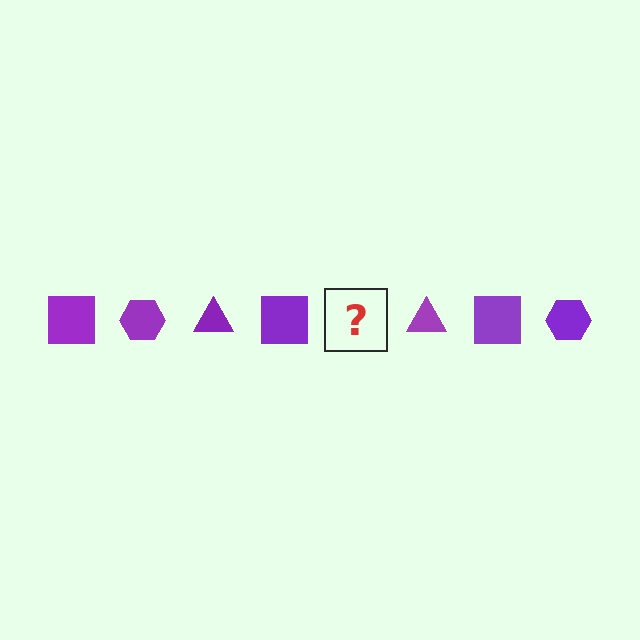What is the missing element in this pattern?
The missing element is a purple hexagon.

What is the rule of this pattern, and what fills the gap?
The rule is that the pattern cycles through square, hexagon, triangle shapes in purple. The gap should be filled with a purple hexagon.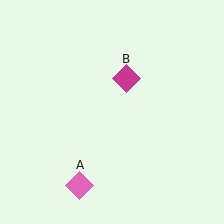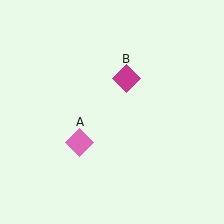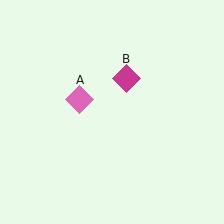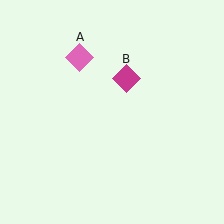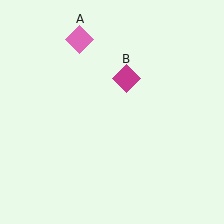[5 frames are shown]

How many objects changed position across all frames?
1 object changed position: pink diamond (object A).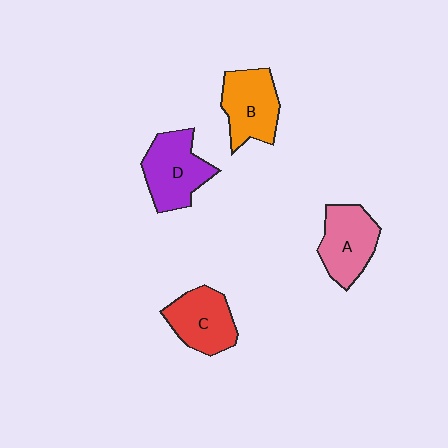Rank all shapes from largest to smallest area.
From largest to smallest: D (purple), B (orange), A (pink), C (red).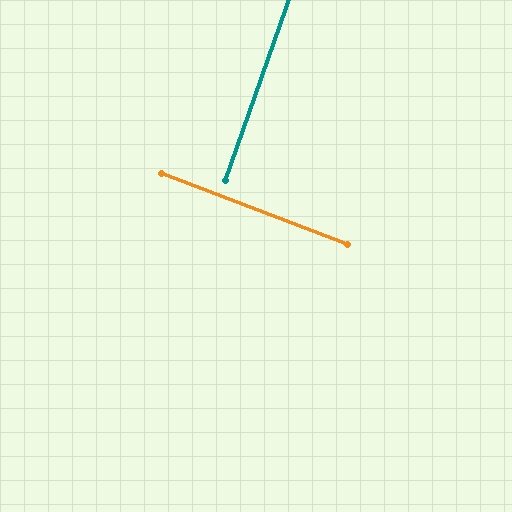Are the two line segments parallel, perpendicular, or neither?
Perpendicular — they meet at approximately 89°.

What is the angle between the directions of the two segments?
Approximately 89 degrees.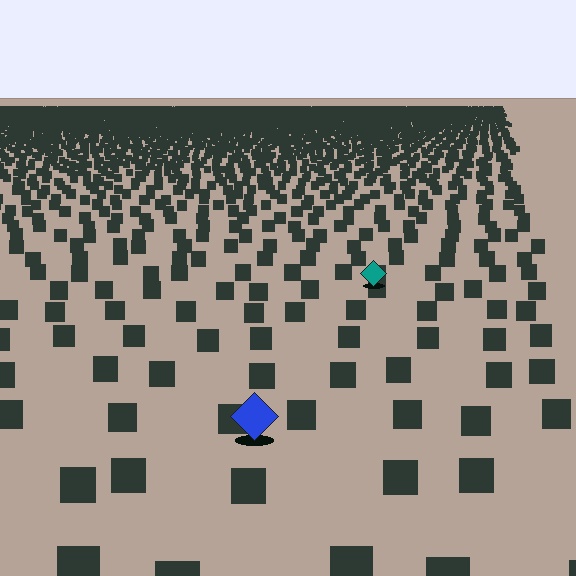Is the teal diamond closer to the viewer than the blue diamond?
No. The blue diamond is closer — you can tell from the texture gradient: the ground texture is coarser near it.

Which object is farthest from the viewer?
The teal diamond is farthest from the viewer. It appears smaller and the ground texture around it is denser.